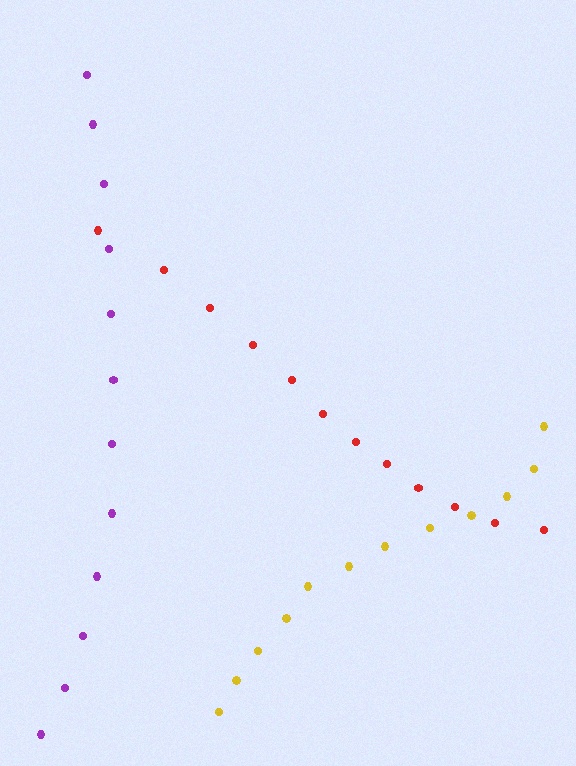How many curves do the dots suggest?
There are 3 distinct paths.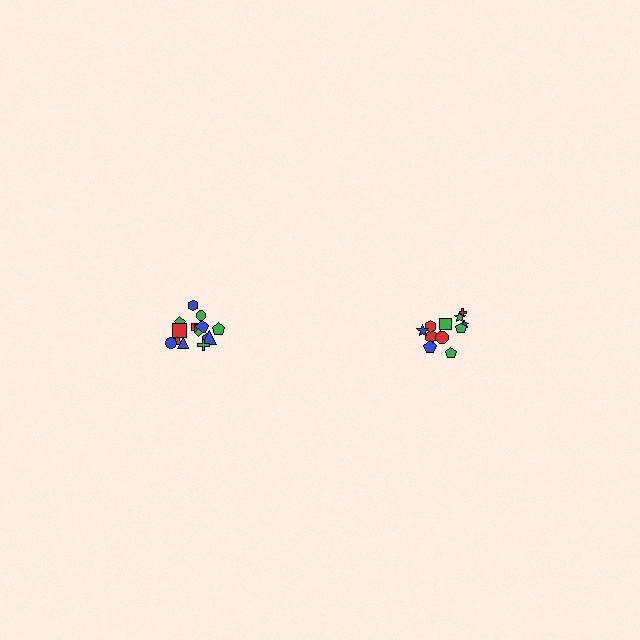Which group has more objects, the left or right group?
The left group.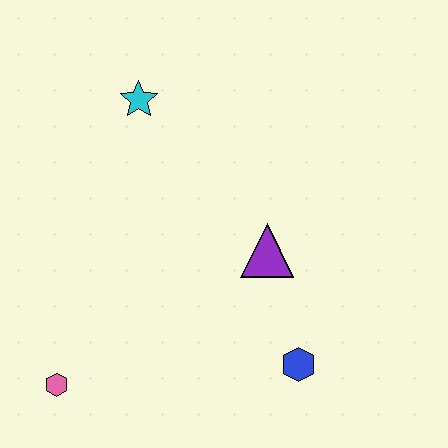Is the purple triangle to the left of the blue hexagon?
Yes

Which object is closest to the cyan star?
The purple triangle is closest to the cyan star.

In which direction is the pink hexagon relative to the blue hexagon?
The pink hexagon is to the left of the blue hexagon.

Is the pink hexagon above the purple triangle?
No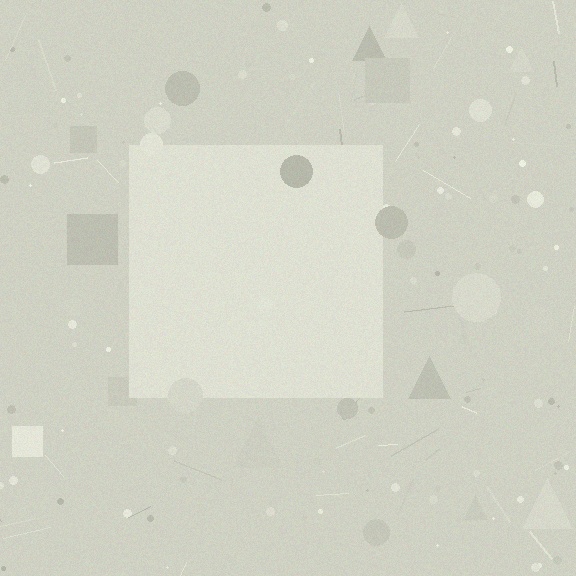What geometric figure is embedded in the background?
A square is embedded in the background.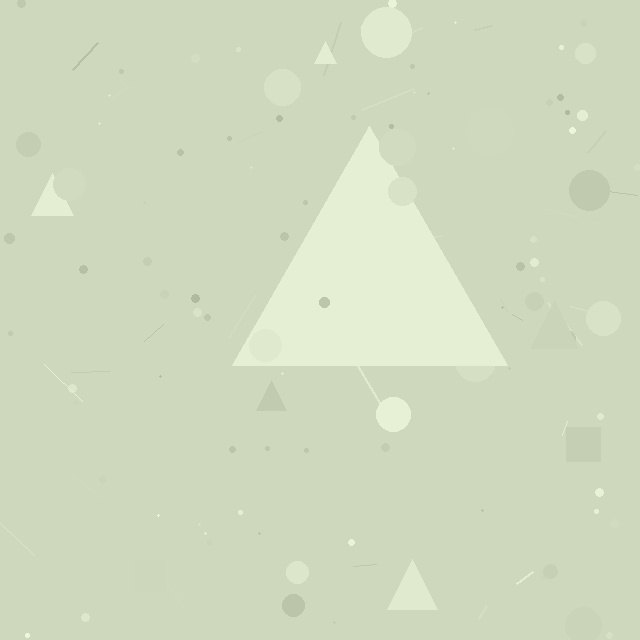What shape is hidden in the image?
A triangle is hidden in the image.